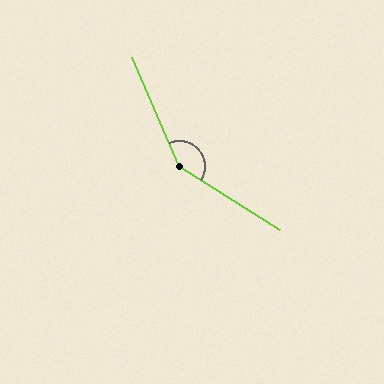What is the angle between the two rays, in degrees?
Approximately 145 degrees.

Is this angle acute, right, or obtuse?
It is obtuse.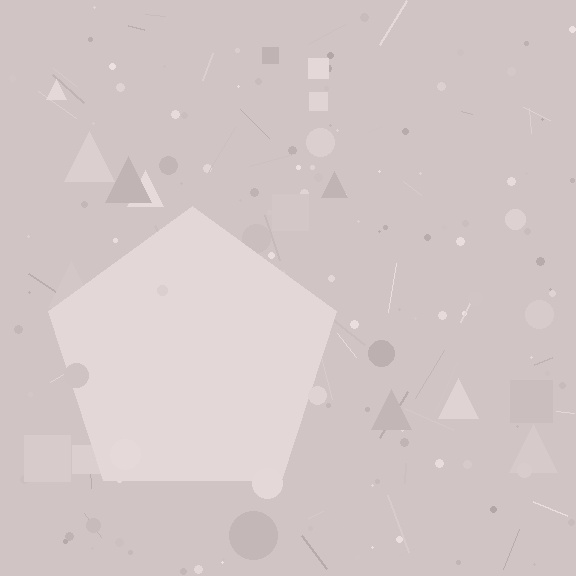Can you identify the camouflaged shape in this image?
The camouflaged shape is a pentagon.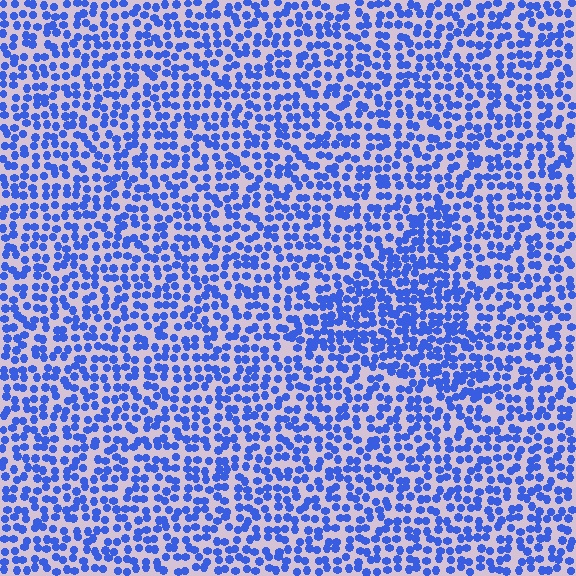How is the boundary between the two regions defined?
The boundary is defined by a change in element density (approximately 1.5x ratio). All elements are the same color, size, and shape.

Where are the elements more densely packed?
The elements are more densely packed inside the triangle boundary.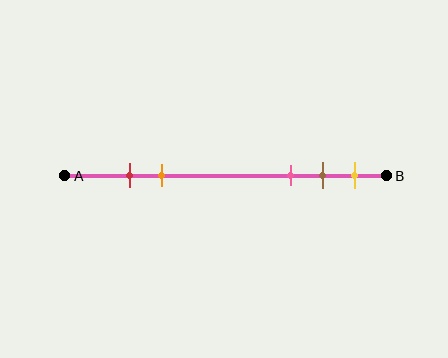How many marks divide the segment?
There are 5 marks dividing the segment.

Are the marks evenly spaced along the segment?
No, the marks are not evenly spaced.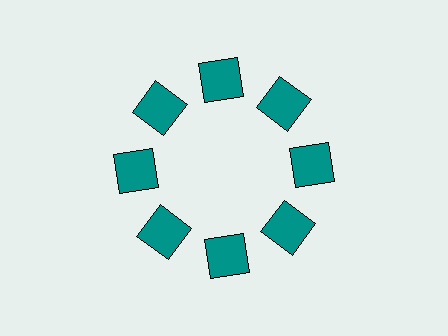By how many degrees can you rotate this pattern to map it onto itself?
The pattern maps onto itself every 45 degrees of rotation.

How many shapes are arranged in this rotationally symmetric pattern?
There are 8 shapes, arranged in 8 groups of 1.